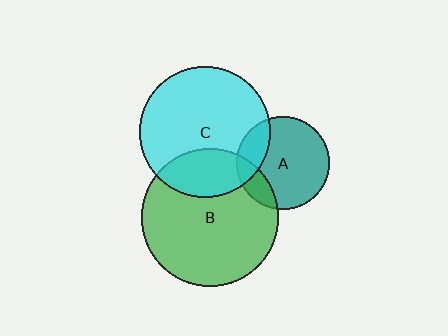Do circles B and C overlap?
Yes.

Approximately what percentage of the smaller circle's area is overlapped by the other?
Approximately 25%.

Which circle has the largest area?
Circle B (green).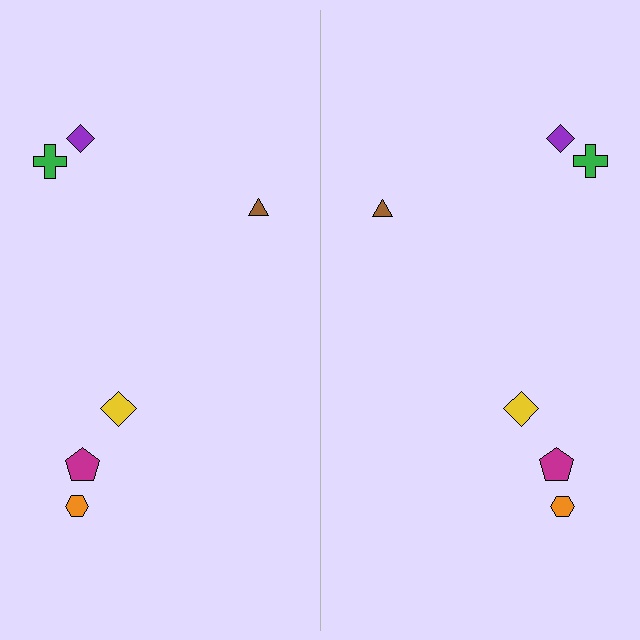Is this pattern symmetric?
Yes, this pattern has bilateral (reflection) symmetry.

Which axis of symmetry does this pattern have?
The pattern has a vertical axis of symmetry running through the center of the image.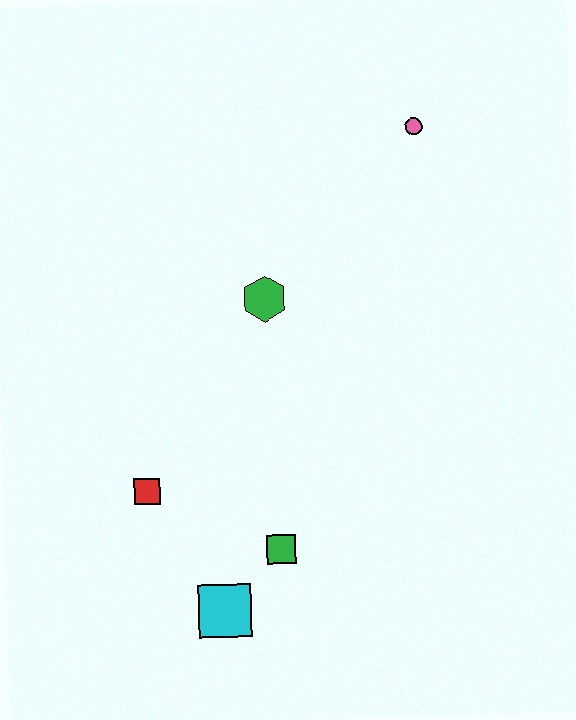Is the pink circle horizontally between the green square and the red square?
No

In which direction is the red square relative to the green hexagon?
The red square is below the green hexagon.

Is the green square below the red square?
Yes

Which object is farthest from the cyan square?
The pink circle is farthest from the cyan square.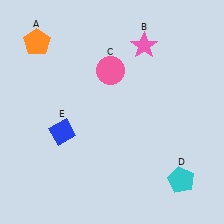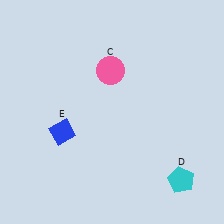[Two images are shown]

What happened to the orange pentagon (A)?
The orange pentagon (A) was removed in Image 2. It was in the top-left area of Image 1.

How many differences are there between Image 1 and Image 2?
There are 2 differences between the two images.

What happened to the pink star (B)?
The pink star (B) was removed in Image 2. It was in the top-right area of Image 1.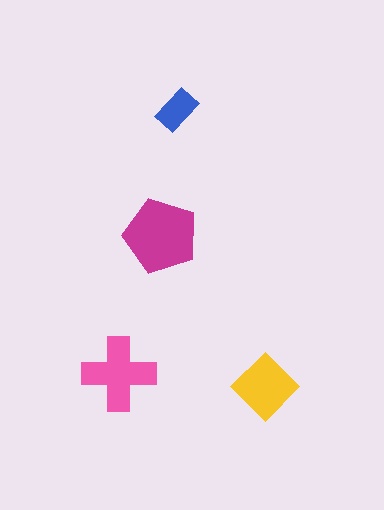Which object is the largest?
The magenta pentagon.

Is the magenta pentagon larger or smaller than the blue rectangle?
Larger.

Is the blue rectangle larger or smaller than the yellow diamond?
Smaller.